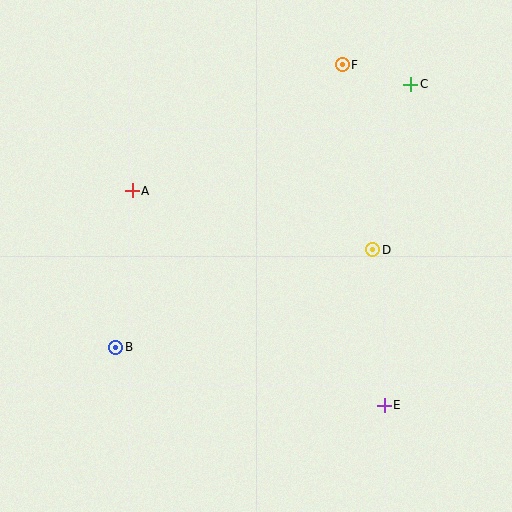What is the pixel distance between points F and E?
The distance between F and E is 343 pixels.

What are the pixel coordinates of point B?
Point B is at (116, 348).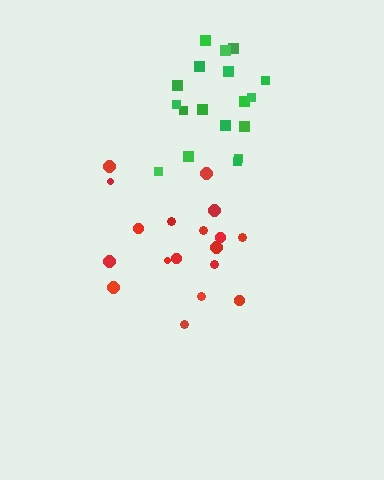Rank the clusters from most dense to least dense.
green, red.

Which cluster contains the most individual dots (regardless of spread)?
Green (18).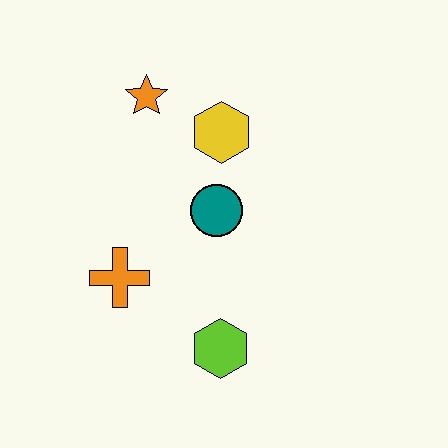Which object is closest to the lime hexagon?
The orange cross is closest to the lime hexagon.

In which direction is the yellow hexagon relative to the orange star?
The yellow hexagon is to the right of the orange star.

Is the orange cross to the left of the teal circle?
Yes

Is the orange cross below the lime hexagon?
No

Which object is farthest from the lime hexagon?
The orange star is farthest from the lime hexagon.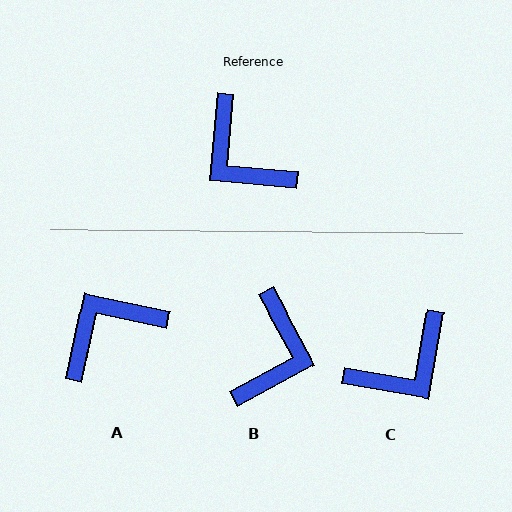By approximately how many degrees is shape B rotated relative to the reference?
Approximately 124 degrees counter-clockwise.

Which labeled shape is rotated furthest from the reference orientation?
B, about 124 degrees away.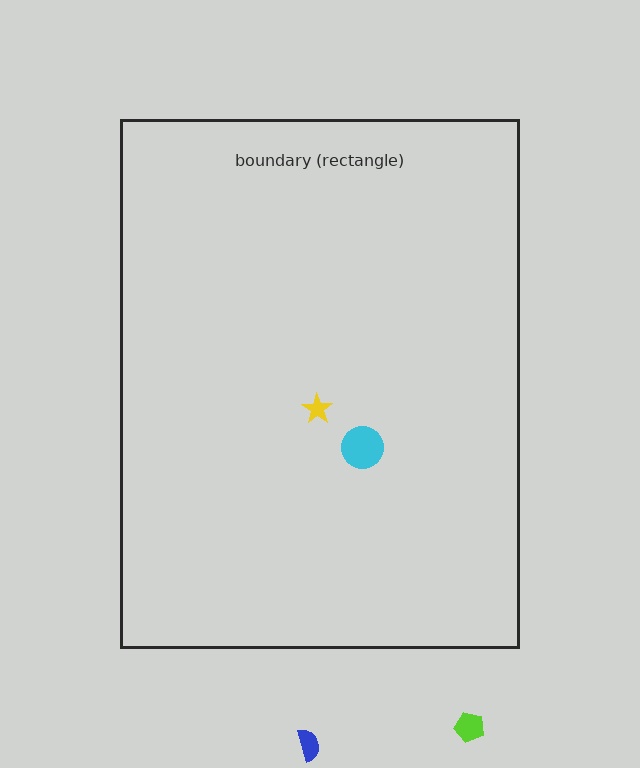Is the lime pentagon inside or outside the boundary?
Outside.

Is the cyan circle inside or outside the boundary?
Inside.